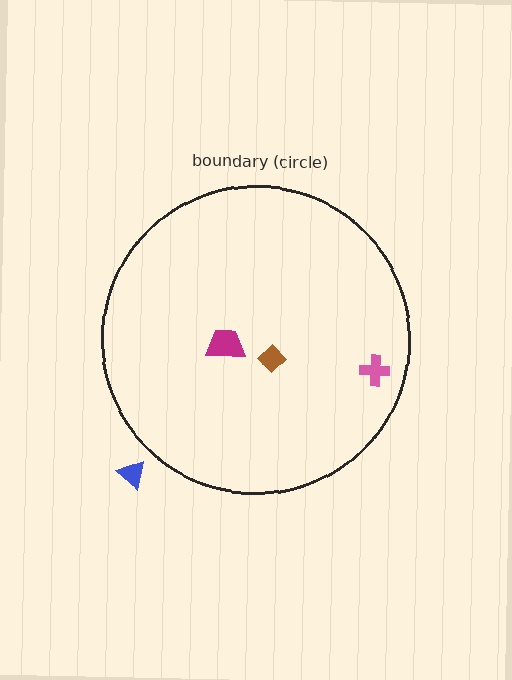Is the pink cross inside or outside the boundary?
Inside.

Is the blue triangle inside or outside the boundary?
Outside.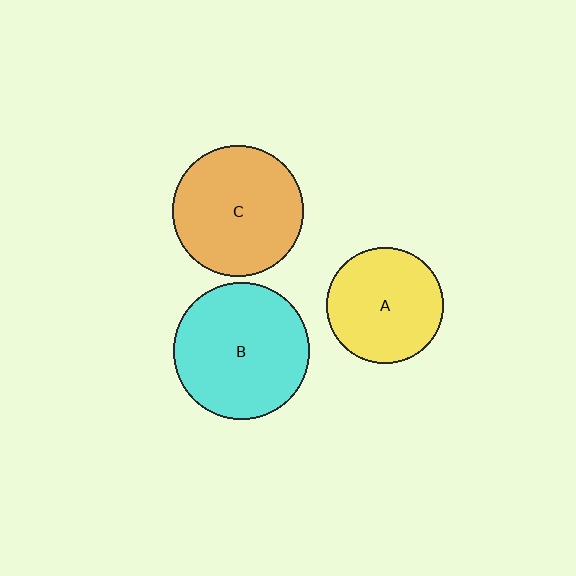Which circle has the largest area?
Circle B (cyan).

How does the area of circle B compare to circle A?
Approximately 1.4 times.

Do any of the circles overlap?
No, none of the circles overlap.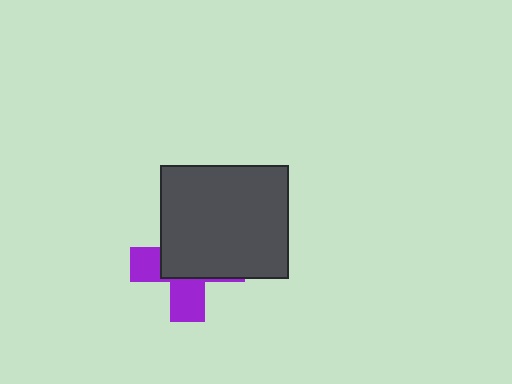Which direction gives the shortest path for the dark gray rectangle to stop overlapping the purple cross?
Moving toward the upper-right gives the shortest separation.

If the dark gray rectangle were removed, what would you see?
You would see the complete purple cross.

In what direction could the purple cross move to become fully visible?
The purple cross could move toward the lower-left. That would shift it out from behind the dark gray rectangle entirely.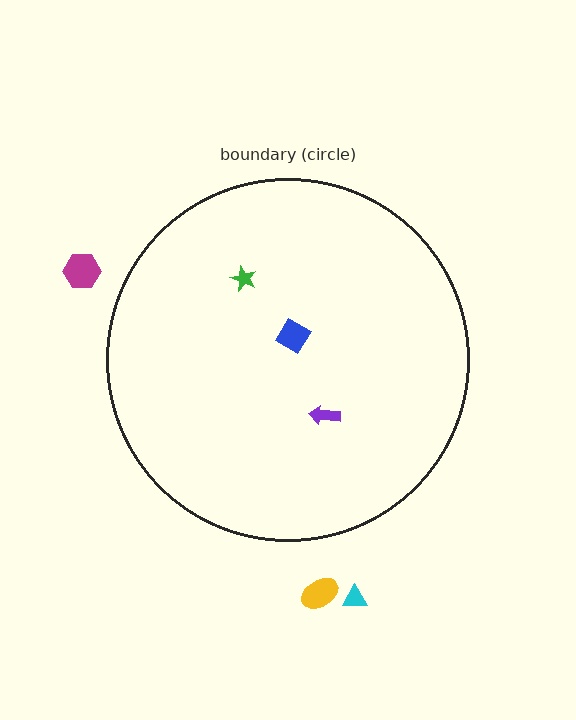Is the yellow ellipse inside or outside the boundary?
Outside.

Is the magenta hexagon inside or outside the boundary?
Outside.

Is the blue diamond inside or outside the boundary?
Inside.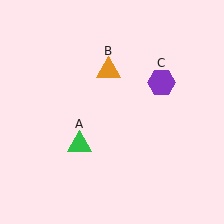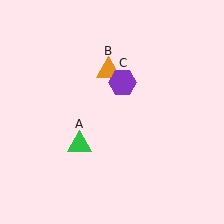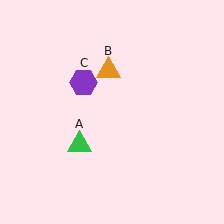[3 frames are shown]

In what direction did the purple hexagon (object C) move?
The purple hexagon (object C) moved left.